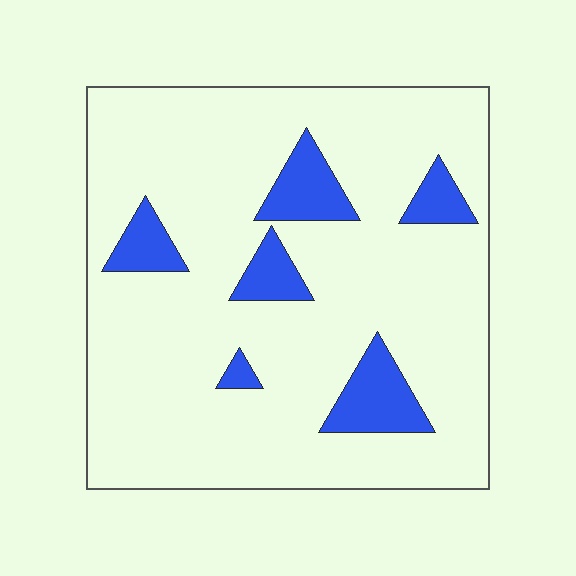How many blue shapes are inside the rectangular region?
6.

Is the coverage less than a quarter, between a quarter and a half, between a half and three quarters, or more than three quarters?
Less than a quarter.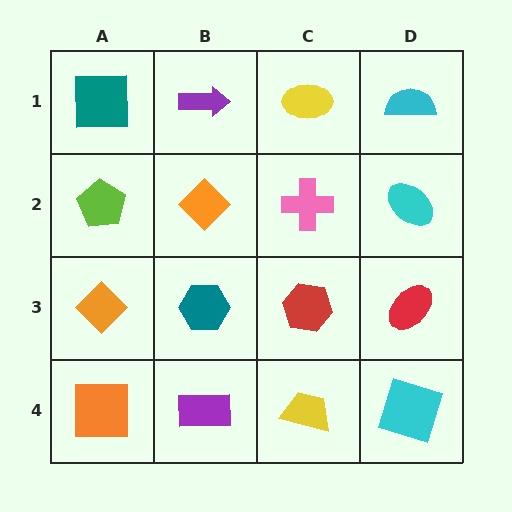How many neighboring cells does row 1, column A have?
2.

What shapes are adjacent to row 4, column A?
An orange diamond (row 3, column A), a purple rectangle (row 4, column B).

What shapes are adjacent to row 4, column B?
A teal hexagon (row 3, column B), an orange square (row 4, column A), a yellow trapezoid (row 4, column C).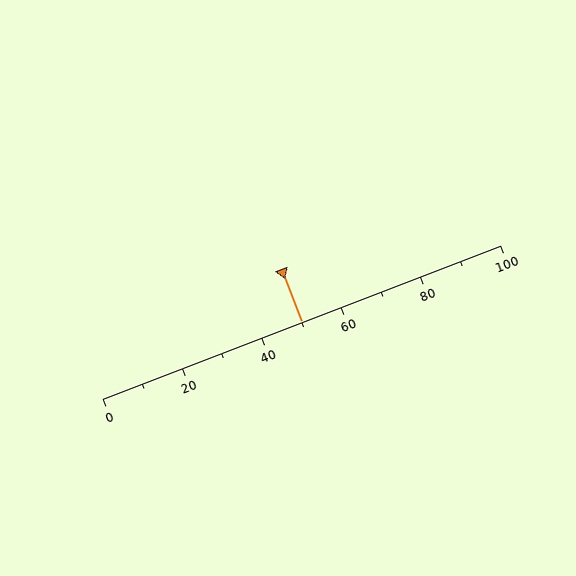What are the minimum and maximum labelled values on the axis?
The axis runs from 0 to 100.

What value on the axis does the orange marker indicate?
The marker indicates approximately 50.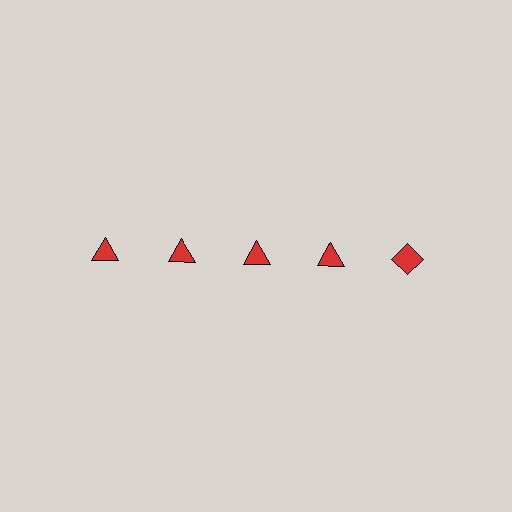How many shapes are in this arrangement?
There are 5 shapes arranged in a grid pattern.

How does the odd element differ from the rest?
It has a different shape: diamond instead of triangle.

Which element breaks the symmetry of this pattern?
The red diamond in the top row, rightmost column breaks the symmetry. All other shapes are red triangles.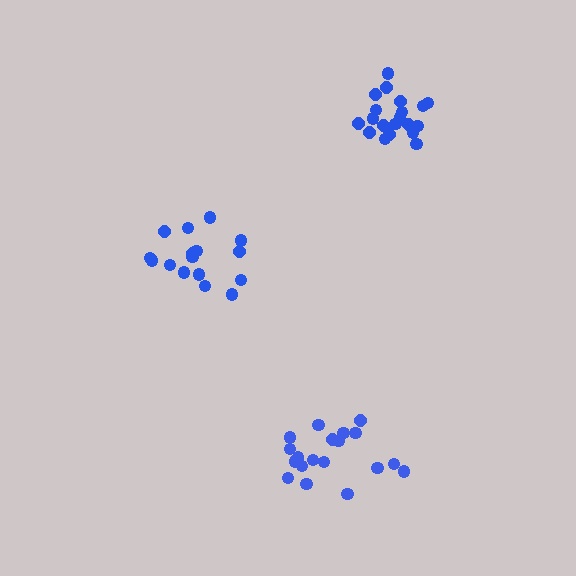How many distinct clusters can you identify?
There are 3 distinct clusters.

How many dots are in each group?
Group 1: 20 dots, Group 2: 17 dots, Group 3: 19 dots (56 total).